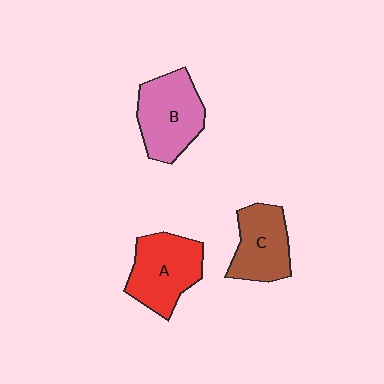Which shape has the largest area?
Shape B (pink).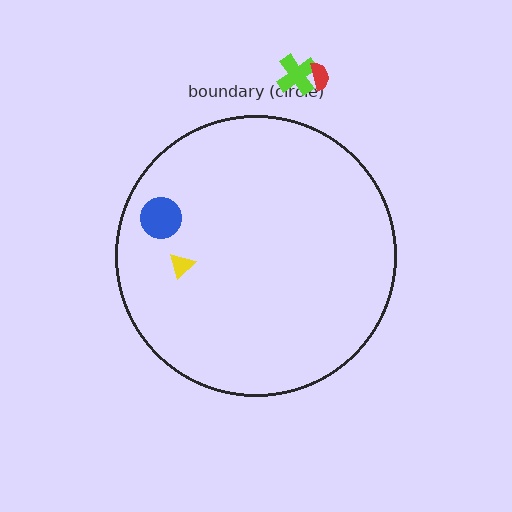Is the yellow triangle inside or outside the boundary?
Inside.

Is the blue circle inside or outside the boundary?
Inside.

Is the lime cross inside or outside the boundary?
Outside.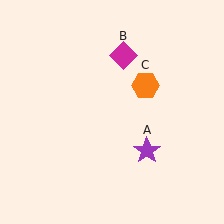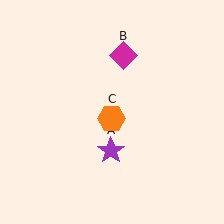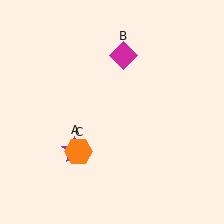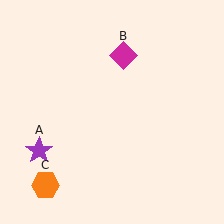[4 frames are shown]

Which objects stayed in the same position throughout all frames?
Magenta diamond (object B) remained stationary.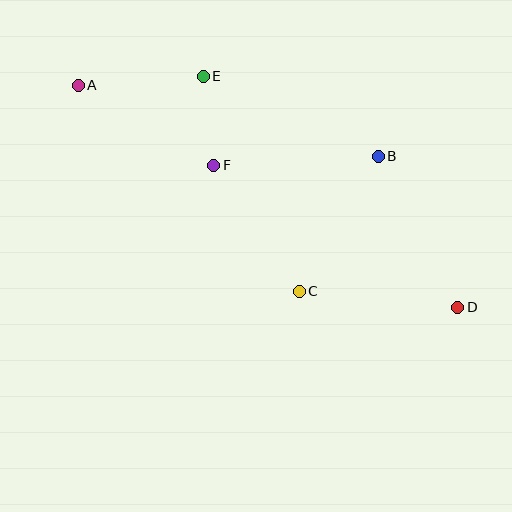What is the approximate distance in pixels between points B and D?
The distance between B and D is approximately 170 pixels.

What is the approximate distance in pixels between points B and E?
The distance between B and E is approximately 192 pixels.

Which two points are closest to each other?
Points E and F are closest to each other.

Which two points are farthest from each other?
Points A and D are farthest from each other.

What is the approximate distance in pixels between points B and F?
The distance between B and F is approximately 165 pixels.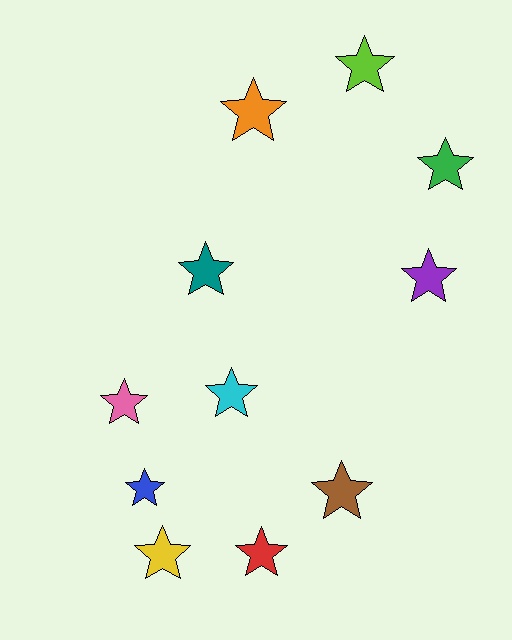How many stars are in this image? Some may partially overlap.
There are 11 stars.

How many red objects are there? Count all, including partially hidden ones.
There is 1 red object.